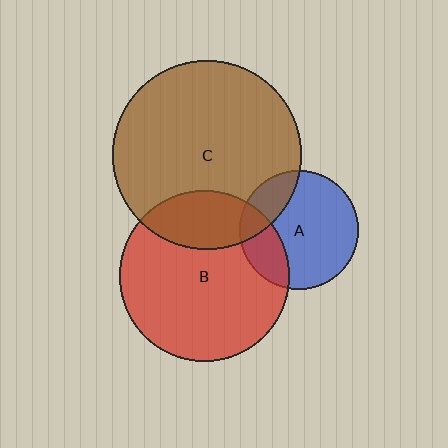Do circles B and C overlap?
Yes.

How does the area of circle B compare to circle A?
Approximately 2.1 times.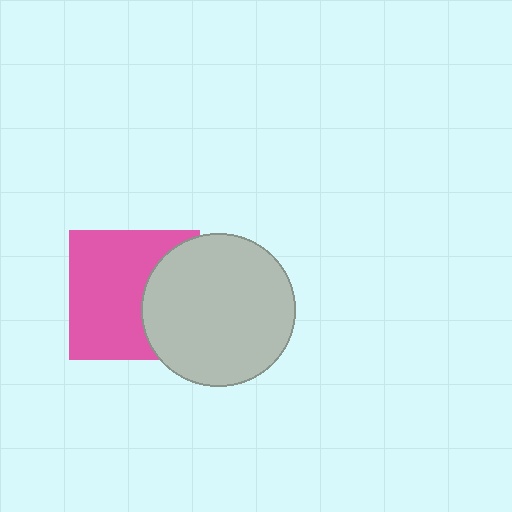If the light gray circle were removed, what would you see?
You would see the complete pink square.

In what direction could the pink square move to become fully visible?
The pink square could move left. That would shift it out from behind the light gray circle entirely.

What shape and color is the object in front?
The object in front is a light gray circle.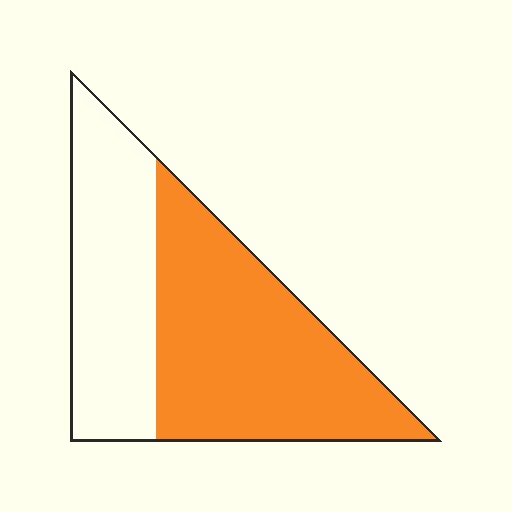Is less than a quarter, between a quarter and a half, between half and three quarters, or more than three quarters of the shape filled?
Between half and three quarters.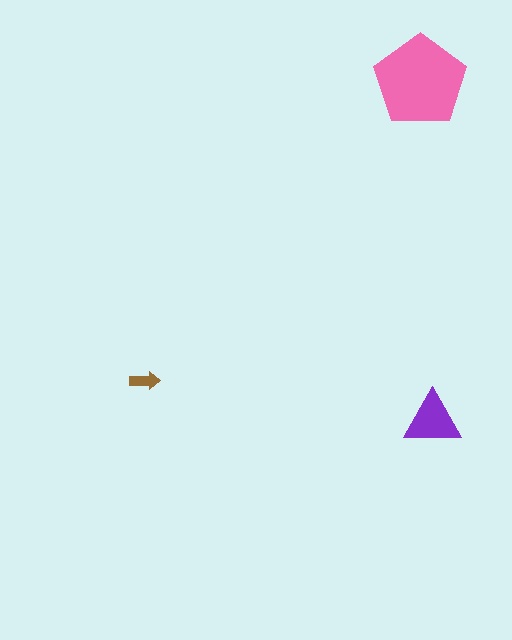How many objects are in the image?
There are 3 objects in the image.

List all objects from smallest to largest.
The brown arrow, the purple triangle, the pink pentagon.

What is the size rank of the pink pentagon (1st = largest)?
1st.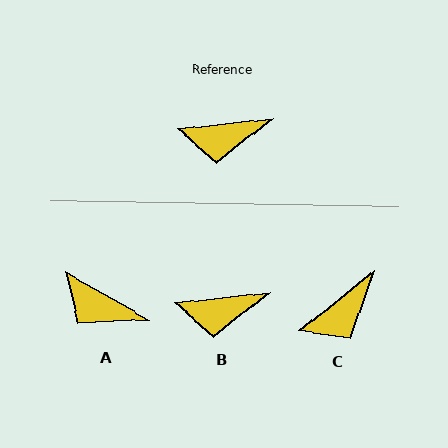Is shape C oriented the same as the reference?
No, it is off by about 32 degrees.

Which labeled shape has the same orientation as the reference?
B.